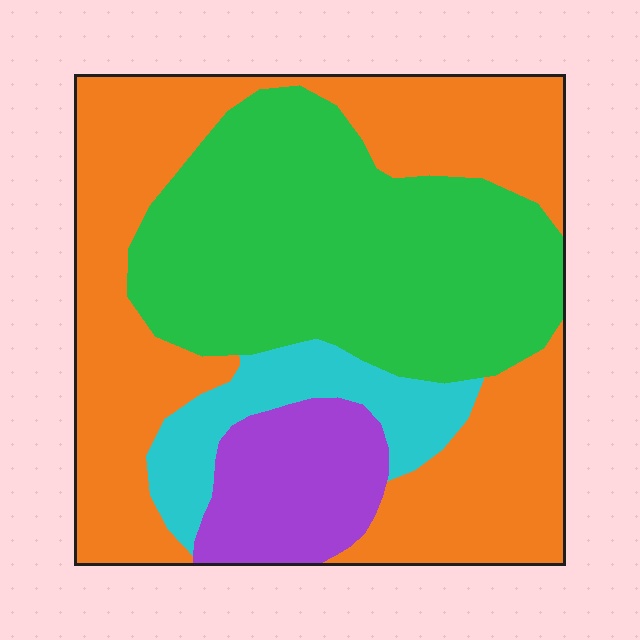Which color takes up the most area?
Orange, at roughly 45%.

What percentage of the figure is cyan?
Cyan takes up less than a quarter of the figure.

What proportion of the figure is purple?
Purple covers 11% of the figure.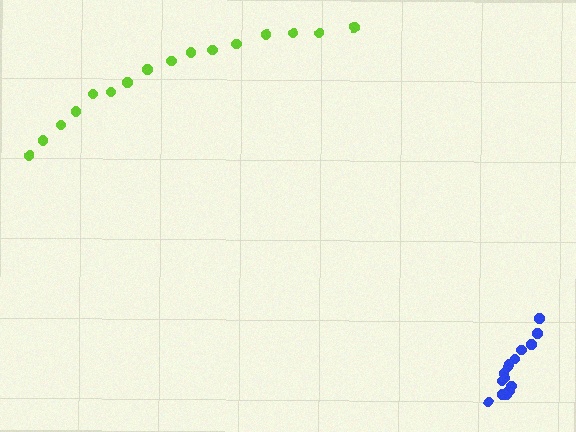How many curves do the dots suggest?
There are 2 distinct paths.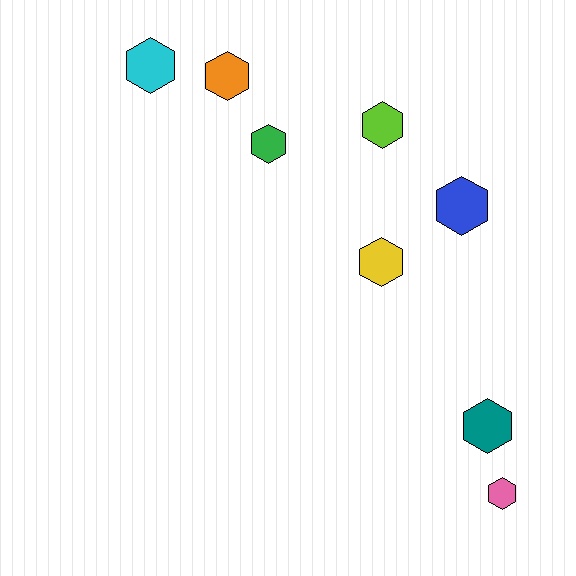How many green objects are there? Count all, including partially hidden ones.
There is 1 green object.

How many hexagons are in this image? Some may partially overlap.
There are 8 hexagons.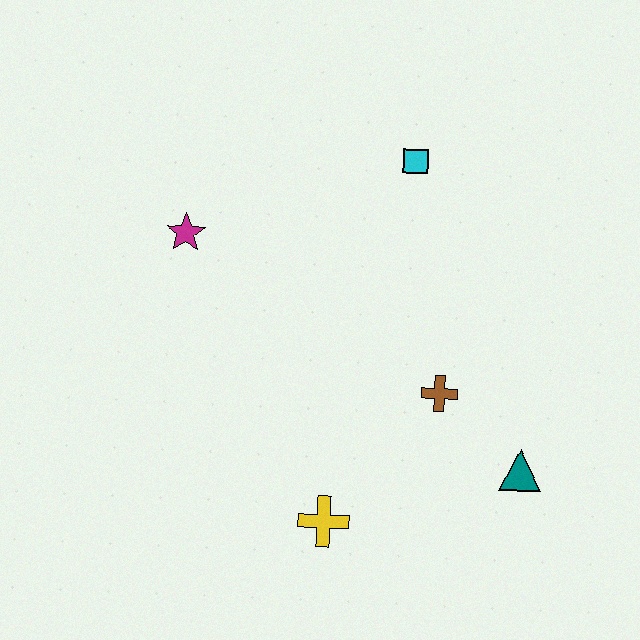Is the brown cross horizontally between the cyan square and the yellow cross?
No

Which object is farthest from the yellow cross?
The cyan square is farthest from the yellow cross.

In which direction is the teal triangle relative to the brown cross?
The teal triangle is to the right of the brown cross.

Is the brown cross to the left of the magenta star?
No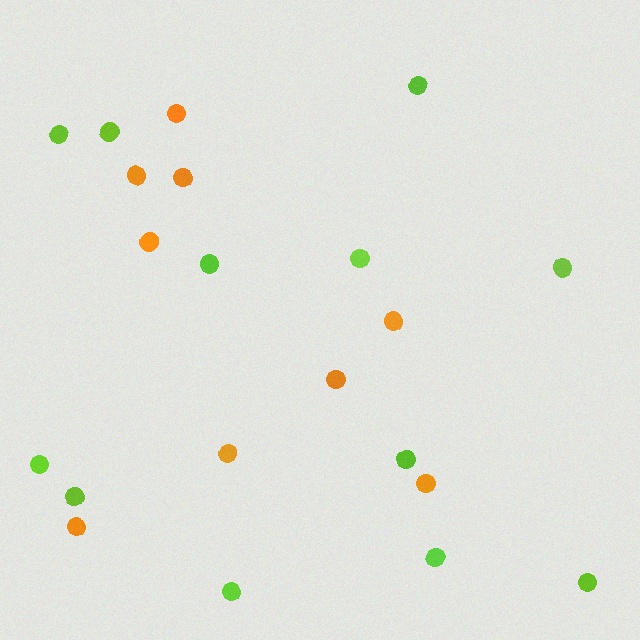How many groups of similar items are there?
There are 2 groups: one group of lime circles (12) and one group of orange circles (9).